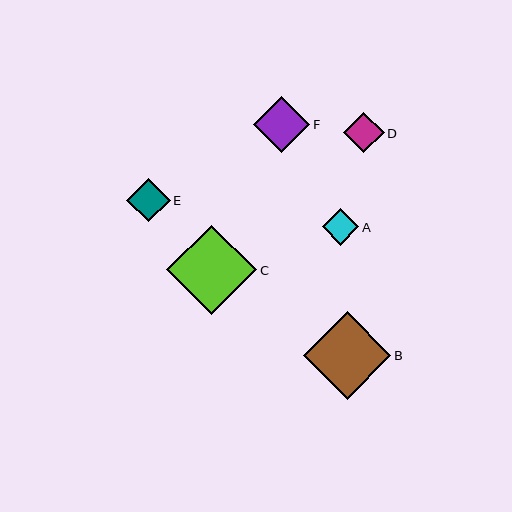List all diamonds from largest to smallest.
From largest to smallest: C, B, F, E, D, A.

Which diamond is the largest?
Diamond C is the largest with a size of approximately 90 pixels.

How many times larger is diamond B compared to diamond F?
Diamond B is approximately 1.6 times the size of diamond F.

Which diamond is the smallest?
Diamond A is the smallest with a size of approximately 37 pixels.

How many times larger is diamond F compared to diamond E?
Diamond F is approximately 1.3 times the size of diamond E.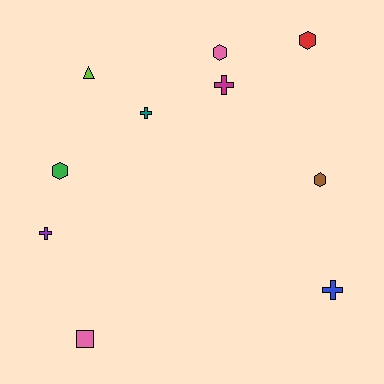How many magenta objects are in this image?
There is 1 magenta object.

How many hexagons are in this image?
There are 4 hexagons.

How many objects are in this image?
There are 10 objects.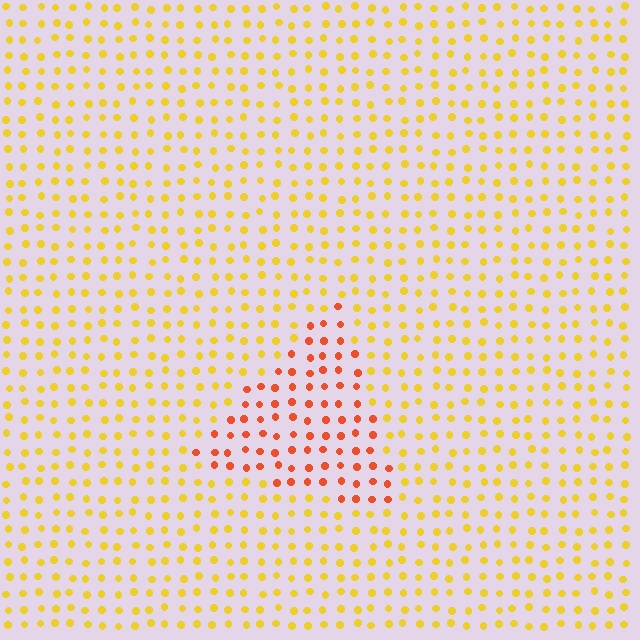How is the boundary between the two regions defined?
The boundary is defined purely by a slight shift in hue (about 40 degrees). Spacing, size, and orientation are identical on both sides.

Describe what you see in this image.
The image is filled with small yellow elements in a uniform arrangement. A triangle-shaped region is visible where the elements are tinted to a slightly different hue, forming a subtle color boundary.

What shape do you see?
I see a triangle.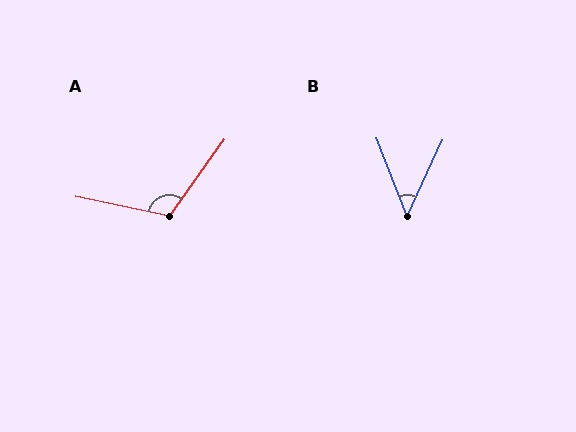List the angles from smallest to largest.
B (47°), A (114°).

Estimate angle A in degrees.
Approximately 114 degrees.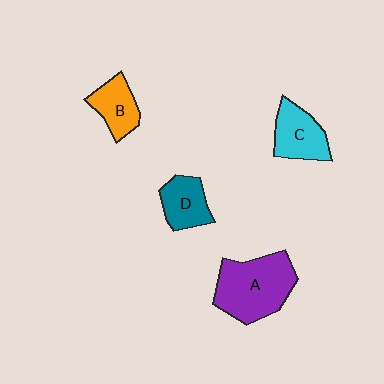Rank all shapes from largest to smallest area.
From largest to smallest: A (purple), C (cyan), D (teal), B (orange).